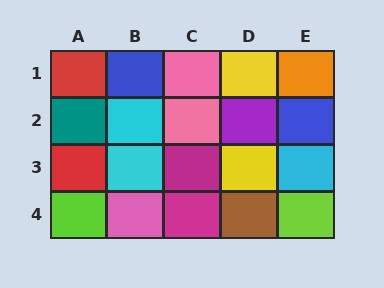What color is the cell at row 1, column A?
Red.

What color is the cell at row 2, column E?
Blue.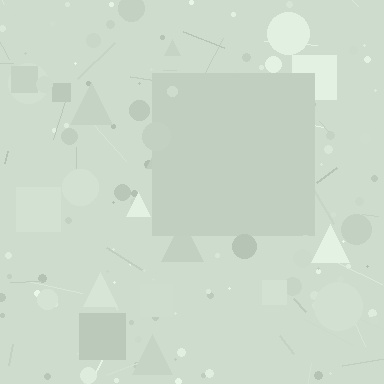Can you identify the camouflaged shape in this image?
The camouflaged shape is a square.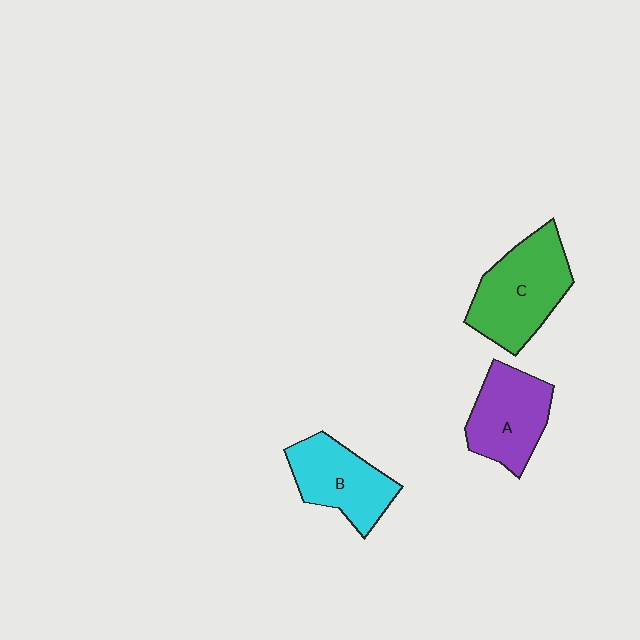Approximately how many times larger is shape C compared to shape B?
Approximately 1.3 times.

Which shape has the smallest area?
Shape B (cyan).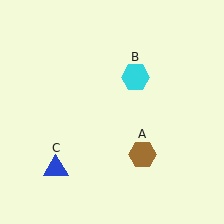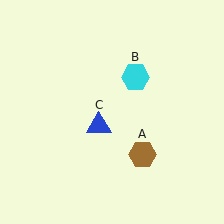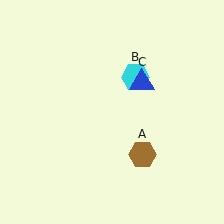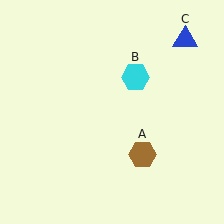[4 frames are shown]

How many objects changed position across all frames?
1 object changed position: blue triangle (object C).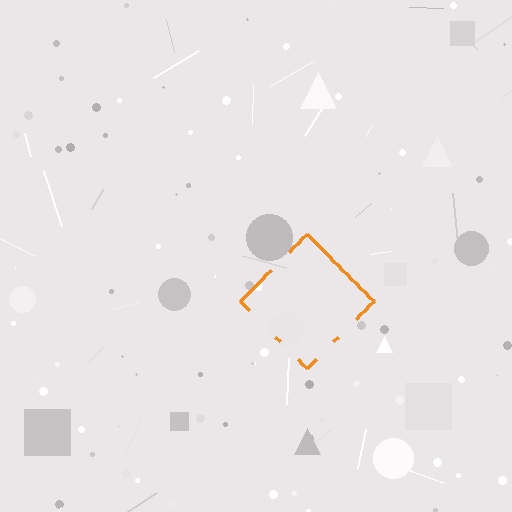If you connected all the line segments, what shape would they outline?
They would outline a diamond.